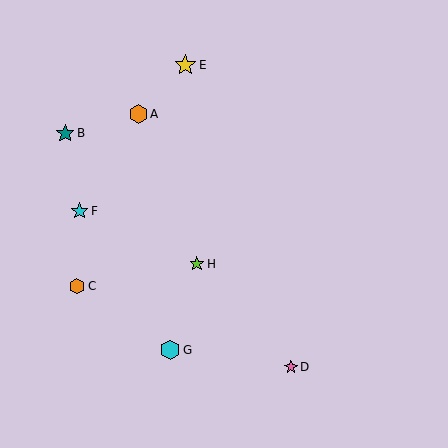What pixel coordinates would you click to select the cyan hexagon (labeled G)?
Click at (170, 350) to select the cyan hexagon G.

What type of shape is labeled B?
Shape B is a teal star.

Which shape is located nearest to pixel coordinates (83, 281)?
The orange hexagon (labeled C) at (77, 286) is nearest to that location.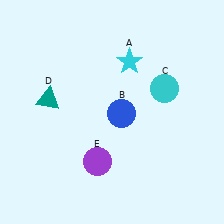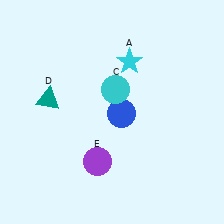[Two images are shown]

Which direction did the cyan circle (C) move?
The cyan circle (C) moved left.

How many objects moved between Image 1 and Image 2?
1 object moved between the two images.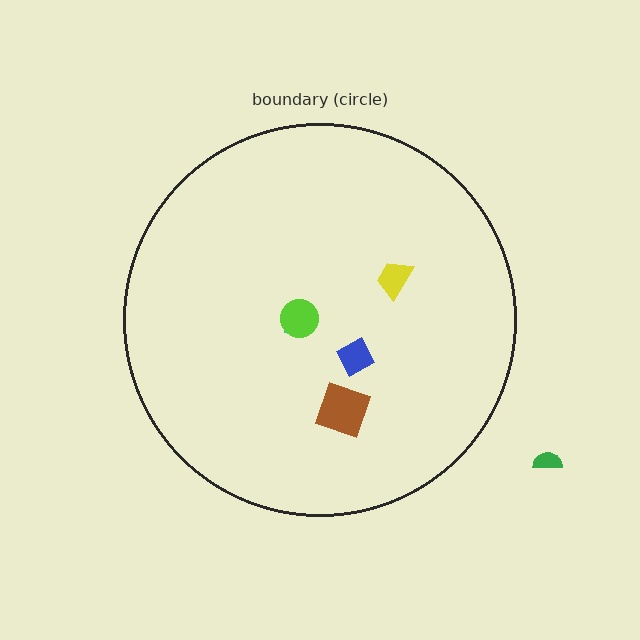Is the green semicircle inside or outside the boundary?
Outside.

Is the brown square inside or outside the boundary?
Inside.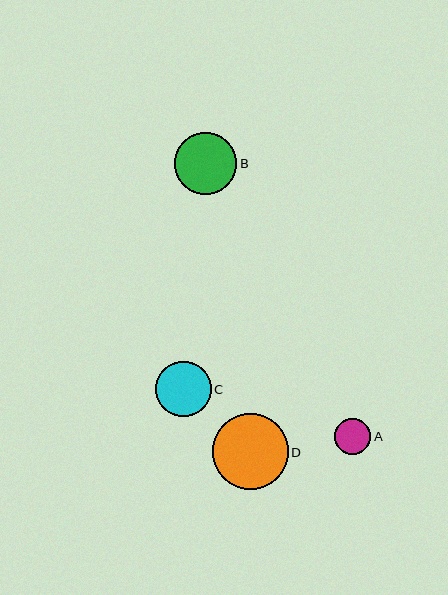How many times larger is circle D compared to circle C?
Circle D is approximately 1.4 times the size of circle C.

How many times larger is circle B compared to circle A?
Circle B is approximately 1.7 times the size of circle A.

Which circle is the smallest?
Circle A is the smallest with a size of approximately 36 pixels.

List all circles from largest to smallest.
From largest to smallest: D, B, C, A.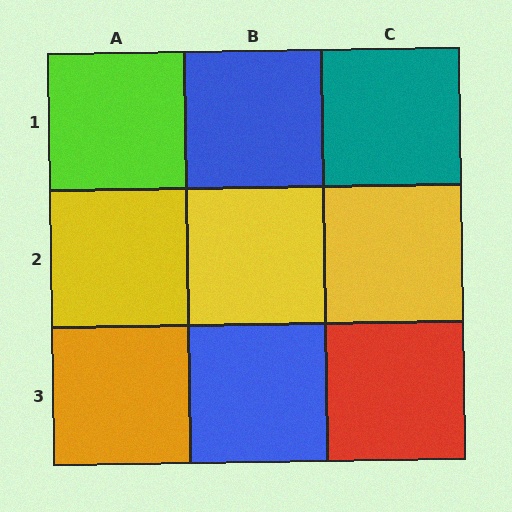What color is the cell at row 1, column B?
Blue.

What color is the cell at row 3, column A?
Orange.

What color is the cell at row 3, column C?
Red.